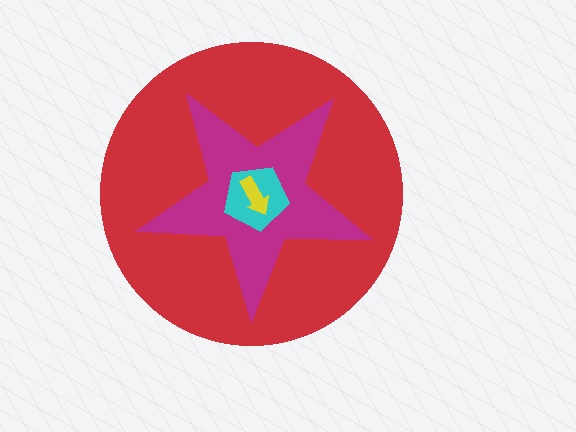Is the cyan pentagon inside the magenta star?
Yes.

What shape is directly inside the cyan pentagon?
The yellow arrow.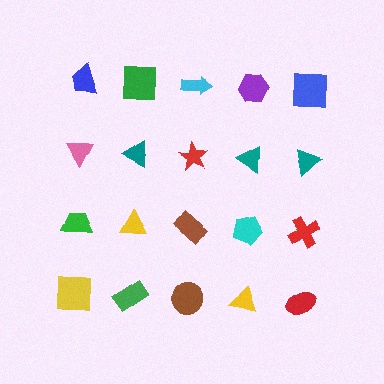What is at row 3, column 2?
A yellow triangle.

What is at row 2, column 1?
A pink triangle.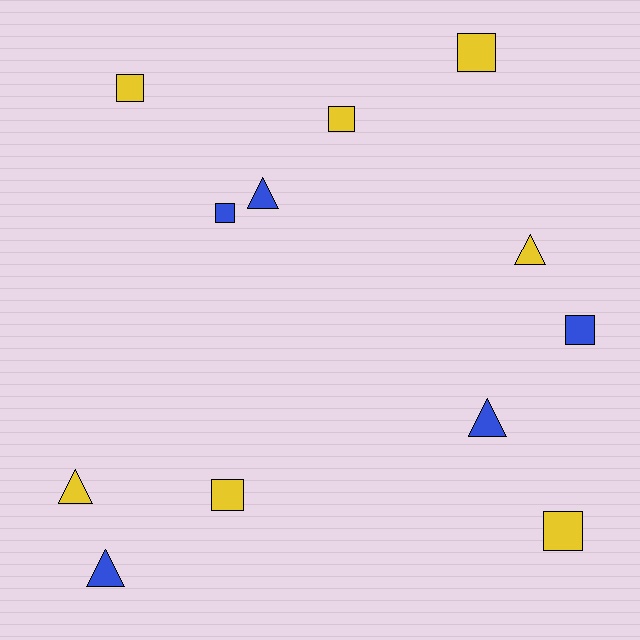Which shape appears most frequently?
Square, with 7 objects.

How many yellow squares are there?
There are 5 yellow squares.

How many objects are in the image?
There are 12 objects.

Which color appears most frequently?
Yellow, with 7 objects.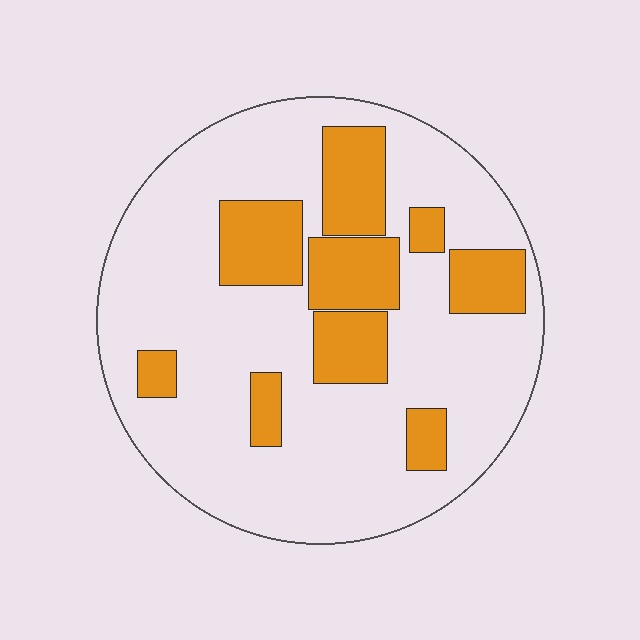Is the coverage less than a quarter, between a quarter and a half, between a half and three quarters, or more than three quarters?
Between a quarter and a half.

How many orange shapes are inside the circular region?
9.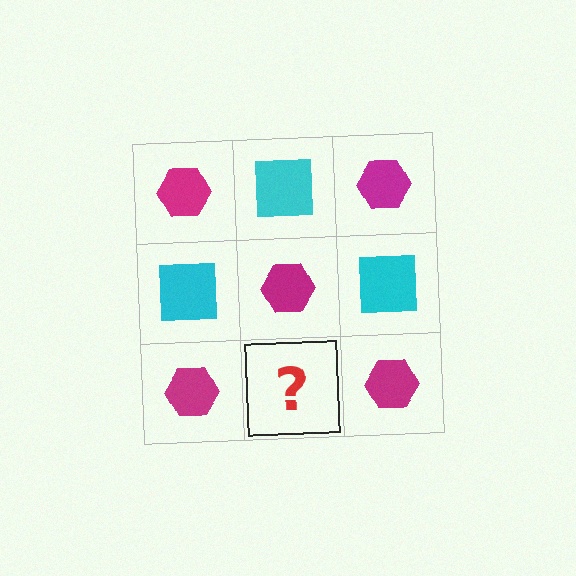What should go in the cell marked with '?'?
The missing cell should contain a cyan square.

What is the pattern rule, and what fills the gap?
The rule is that it alternates magenta hexagon and cyan square in a checkerboard pattern. The gap should be filled with a cyan square.